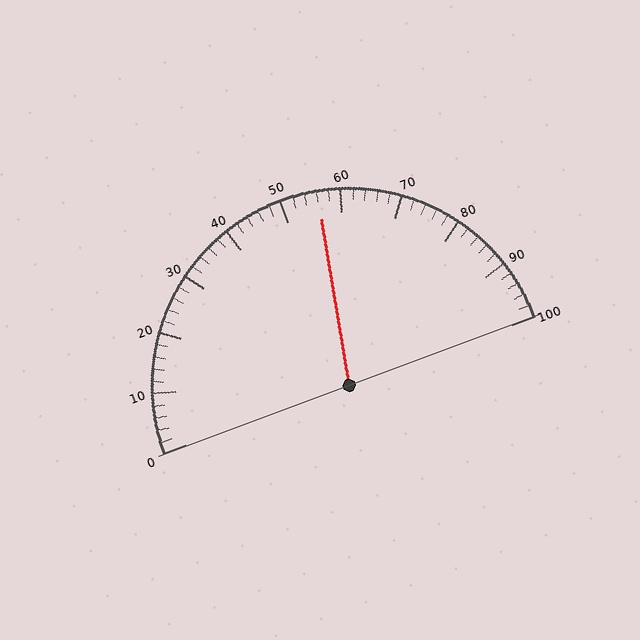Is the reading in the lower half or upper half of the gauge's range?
The reading is in the upper half of the range (0 to 100).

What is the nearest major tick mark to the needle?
The nearest major tick mark is 60.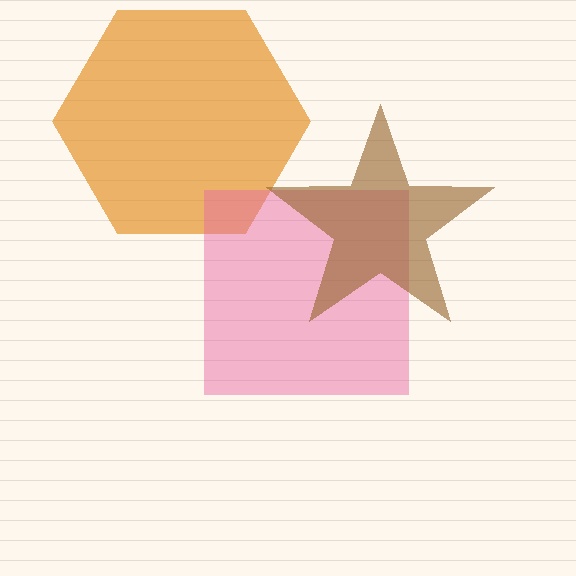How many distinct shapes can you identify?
There are 3 distinct shapes: an orange hexagon, a pink square, a brown star.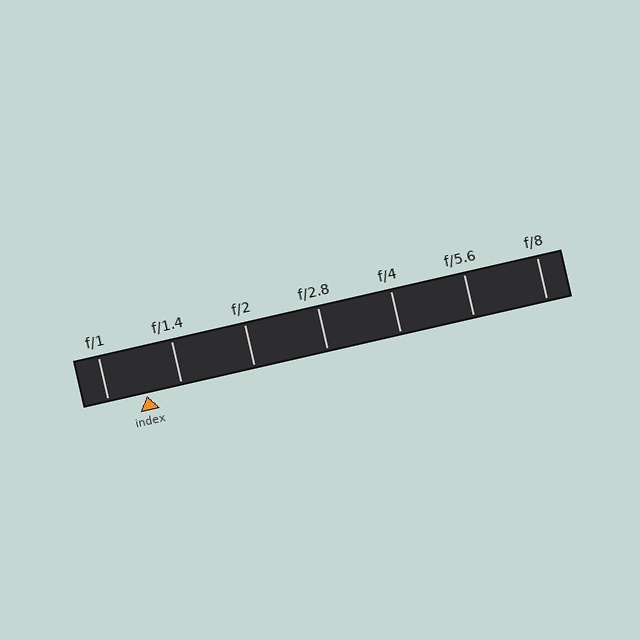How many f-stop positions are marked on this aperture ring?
There are 7 f-stop positions marked.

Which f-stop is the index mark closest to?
The index mark is closest to f/1.4.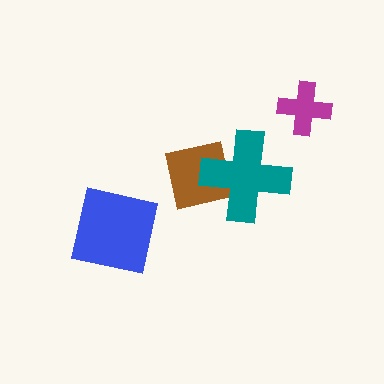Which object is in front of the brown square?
The teal cross is in front of the brown square.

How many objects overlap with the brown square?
1 object overlaps with the brown square.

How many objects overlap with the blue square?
0 objects overlap with the blue square.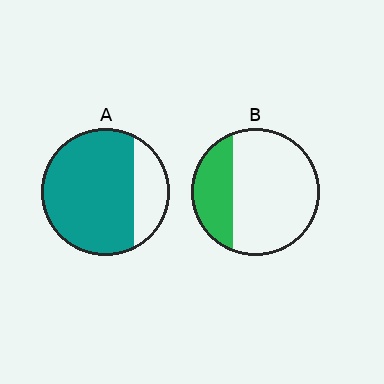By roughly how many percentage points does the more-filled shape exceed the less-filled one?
By roughly 50 percentage points (A over B).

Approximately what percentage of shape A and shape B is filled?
A is approximately 75% and B is approximately 30%.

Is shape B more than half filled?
No.